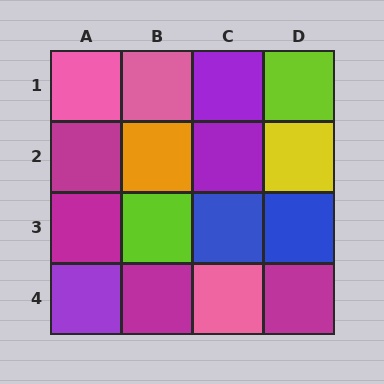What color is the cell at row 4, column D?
Magenta.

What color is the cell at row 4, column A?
Purple.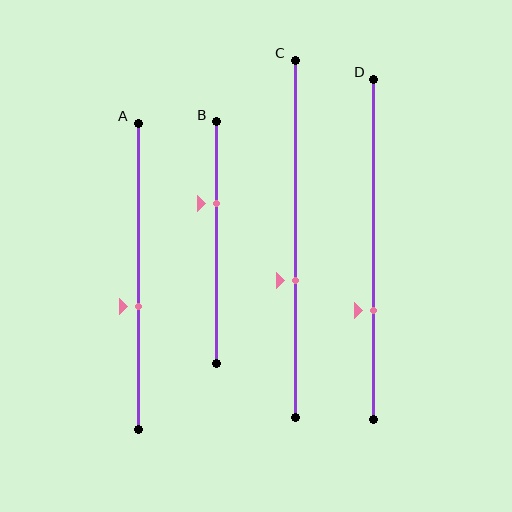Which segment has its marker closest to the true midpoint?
Segment A has its marker closest to the true midpoint.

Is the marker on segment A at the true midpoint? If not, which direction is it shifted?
No, the marker on segment A is shifted downward by about 10% of the segment length.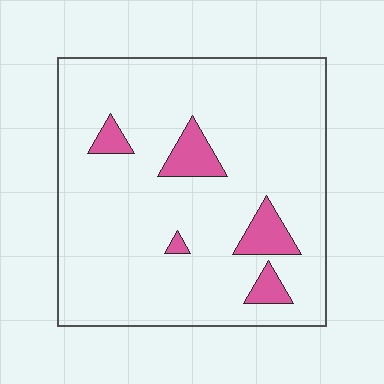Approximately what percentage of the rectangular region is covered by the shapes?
Approximately 10%.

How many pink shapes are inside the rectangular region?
5.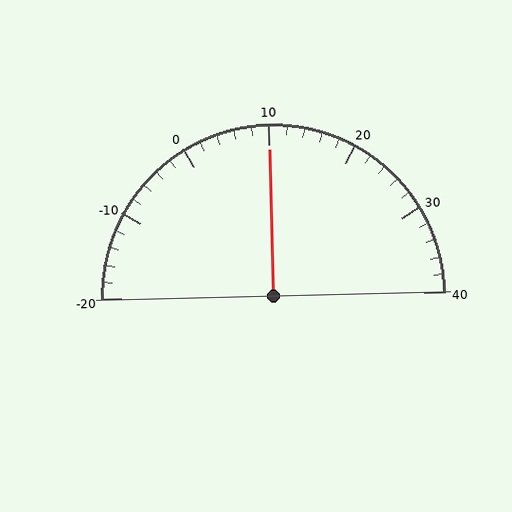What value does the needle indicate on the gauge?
The needle indicates approximately 10.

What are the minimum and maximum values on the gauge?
The gauge ranges from -20 to 40.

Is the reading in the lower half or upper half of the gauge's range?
The reading is in the upper half of the range (-20 to 40).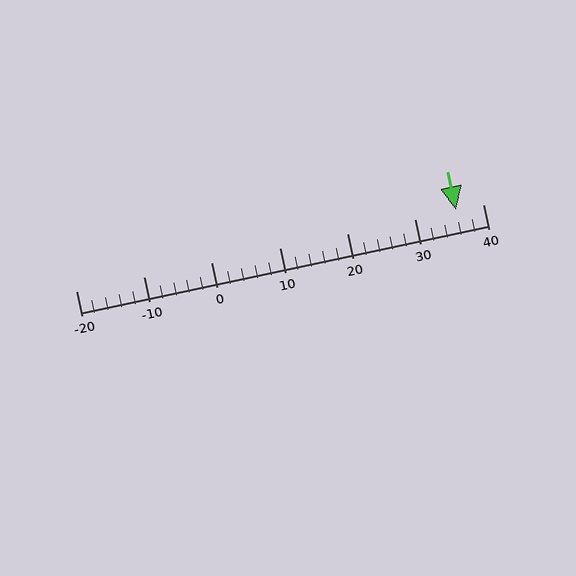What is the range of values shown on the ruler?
The ruler shows values from -20 to 40.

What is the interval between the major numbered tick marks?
The major tick marks are spaced 10 units apart.